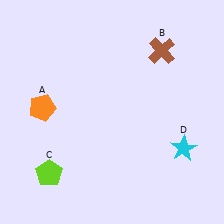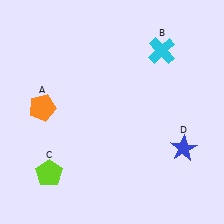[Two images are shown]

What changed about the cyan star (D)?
In Image 1, D is cyan. In Image 2, it changed to blue.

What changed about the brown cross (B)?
In Image 1, B is brown. In Image 2, it changed to cyan.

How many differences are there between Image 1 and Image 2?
There are 2 differences between the two images.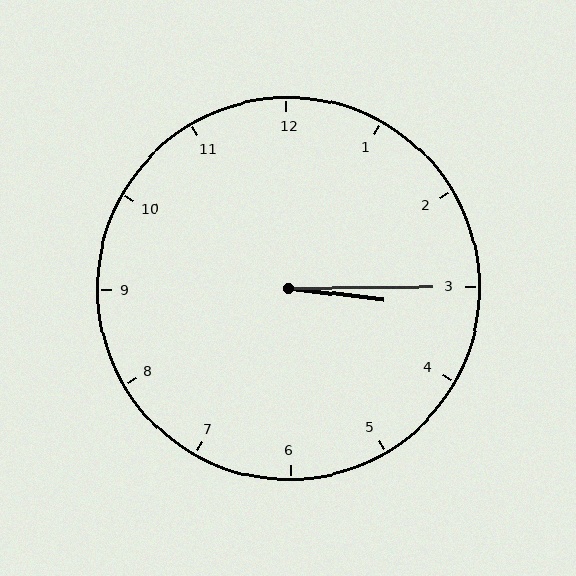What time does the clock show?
3:15.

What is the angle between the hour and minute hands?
Approximately 8 degrees.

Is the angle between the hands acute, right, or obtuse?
It is acute.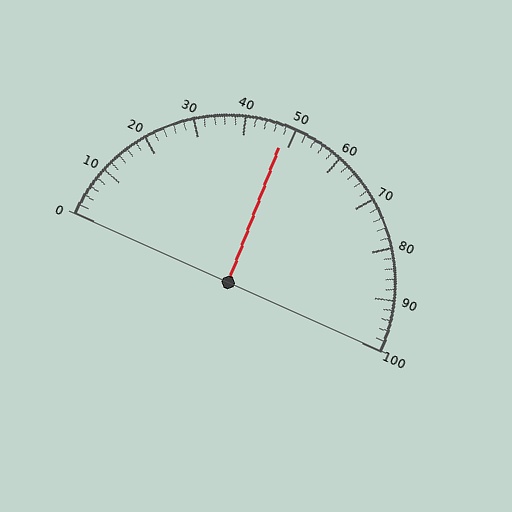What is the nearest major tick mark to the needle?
The nearest major tick mark is 50.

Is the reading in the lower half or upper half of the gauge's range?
The reading is in the lower half of the range (0 to 100).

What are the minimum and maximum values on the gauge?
The gauge ranges from 0 to 100.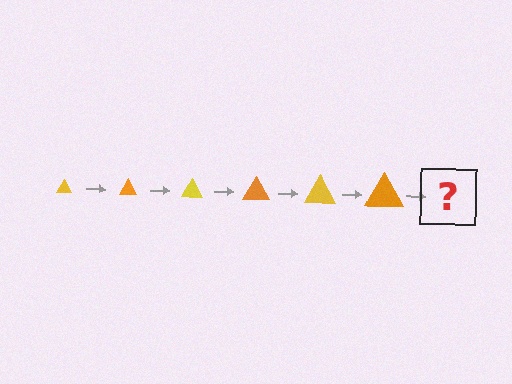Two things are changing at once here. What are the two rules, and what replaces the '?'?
The two rules are that the triangle grows larger each step and the color cycles through yellow and orange. The '?' should be a yellow triangle, larger than the previous one.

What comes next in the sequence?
The next element should be a yellow triangle, larger than the previous one.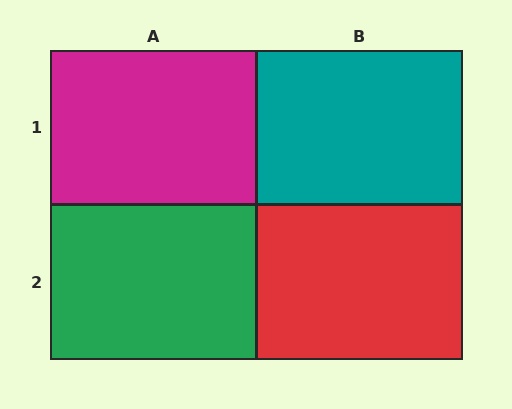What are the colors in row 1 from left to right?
Magenta, teal.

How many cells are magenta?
1 cell is magenta.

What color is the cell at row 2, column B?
Red.